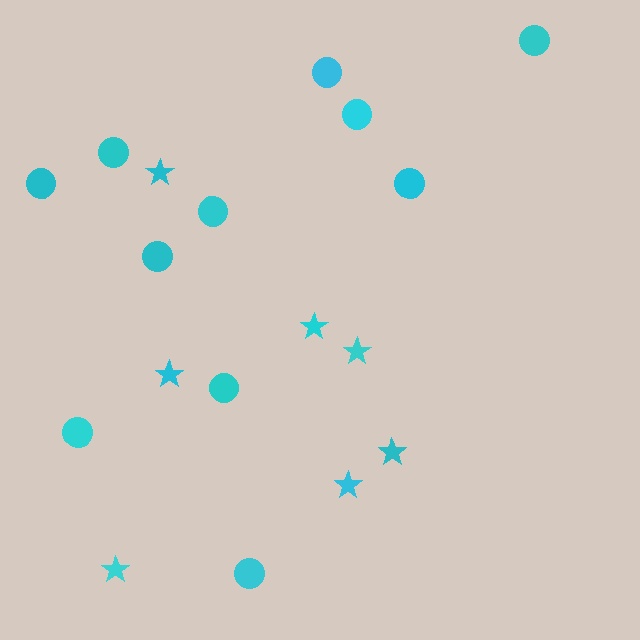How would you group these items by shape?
There are 2 groups: one group of circles (11) and one group of stars (7).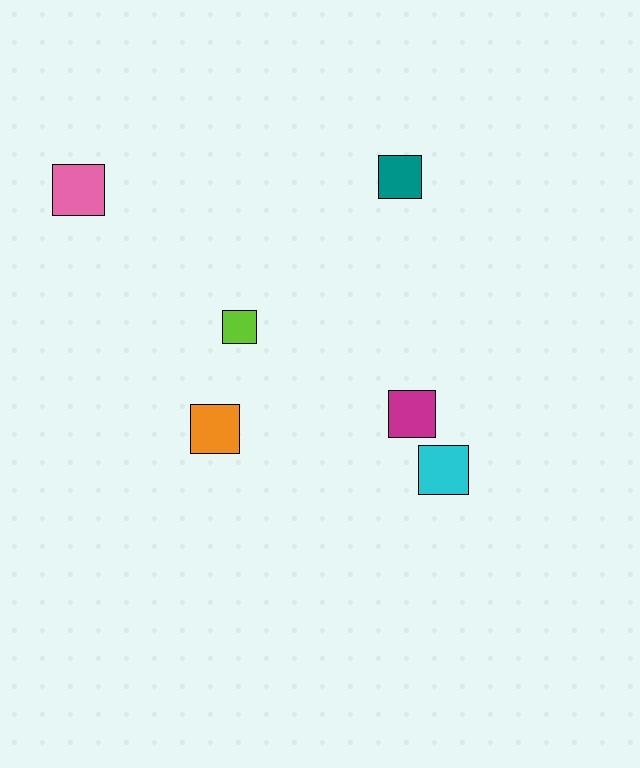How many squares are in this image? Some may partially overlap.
There are 6 squares.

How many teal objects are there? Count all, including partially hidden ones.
There is 1 teal object.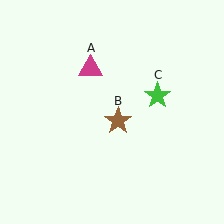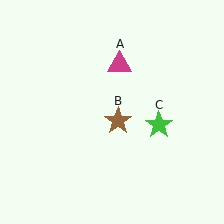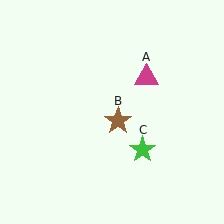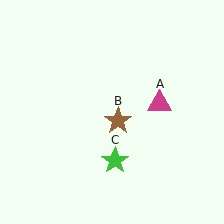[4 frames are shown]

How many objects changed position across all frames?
2 objects changed position: magenta triangle (object A), green star (object C).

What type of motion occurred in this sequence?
The magenta triangle (object A), green star (object C) rotated clockwise around the center of the scene.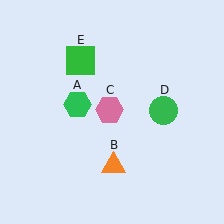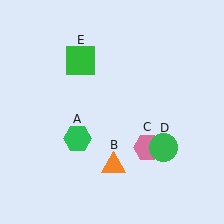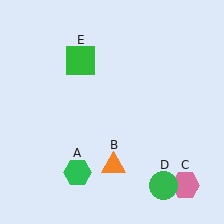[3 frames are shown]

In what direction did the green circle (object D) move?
The green circle (object D) moved down.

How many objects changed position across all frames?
3 objects changed position: green hexagon (object A), pink hexagon (object C), green circle (object D).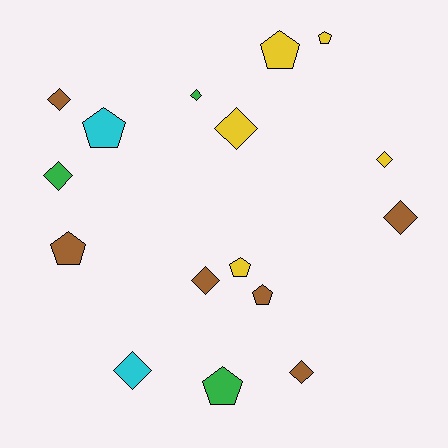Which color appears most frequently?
Brown, with 6 objects.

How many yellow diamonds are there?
There are 2 yellow diamonds.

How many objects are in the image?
There are 16 objects.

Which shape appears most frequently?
Diamond, with 9 objects.